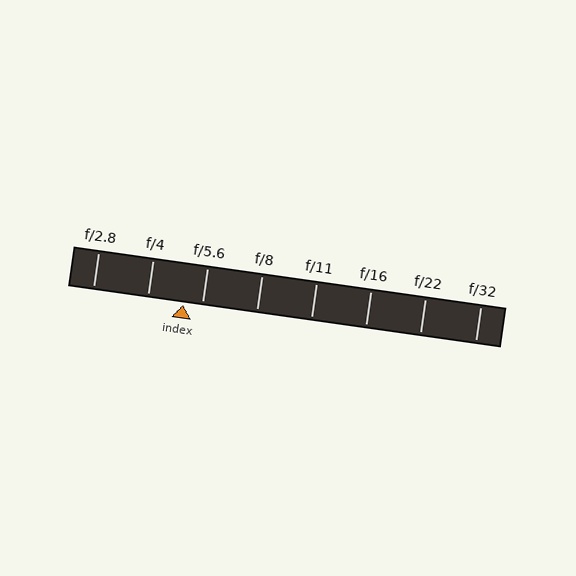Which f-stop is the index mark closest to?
The index mark is closest to f/5.6.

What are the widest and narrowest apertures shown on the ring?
The widest aperture shown is f/2.8 and the narrowest is f/32.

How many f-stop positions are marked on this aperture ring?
There are 8 f-stop positions marked.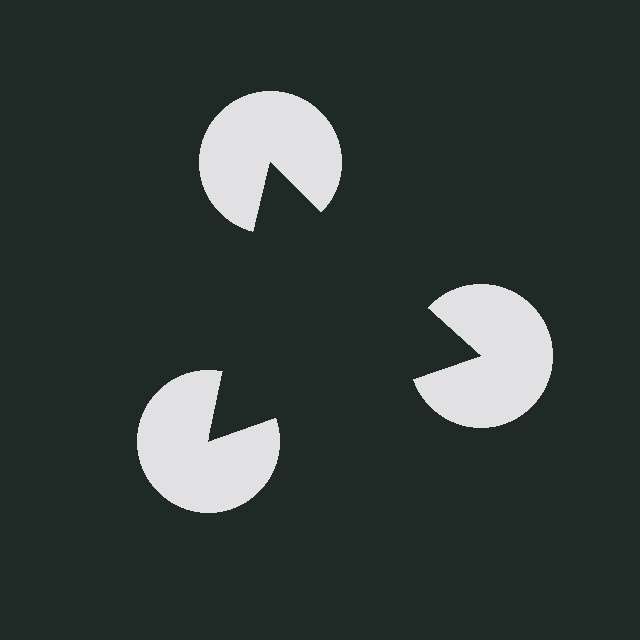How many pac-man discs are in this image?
There are 3 — one at each vertex of the illusory triangle.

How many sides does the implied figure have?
3 sides.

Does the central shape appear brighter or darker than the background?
It typically appears slightly darker than the background, even though no actual brightness change is drawn.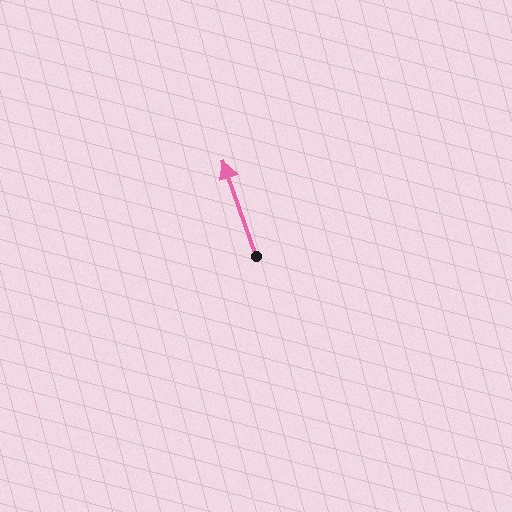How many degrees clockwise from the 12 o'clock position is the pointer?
Approximately 341 degrees.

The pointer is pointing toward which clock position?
Roughly 11 o'clock.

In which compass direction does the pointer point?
North.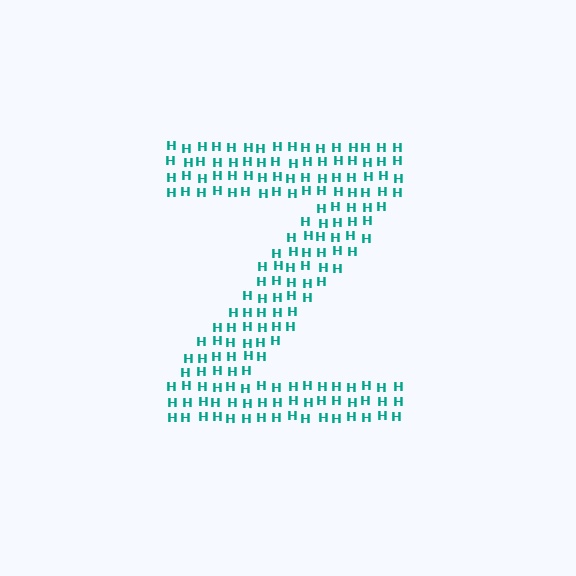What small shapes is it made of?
It is made of small letter H's.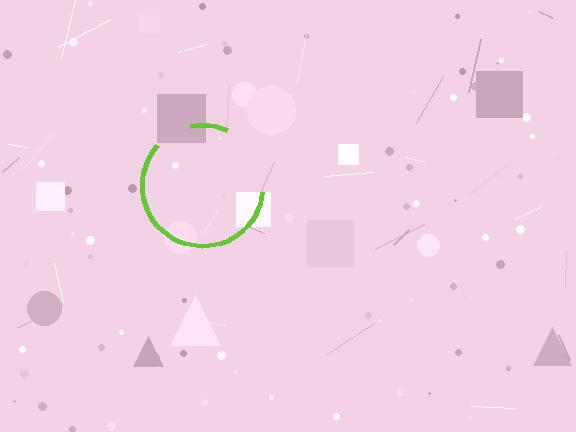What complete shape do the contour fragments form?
The contour fragments form a circle.